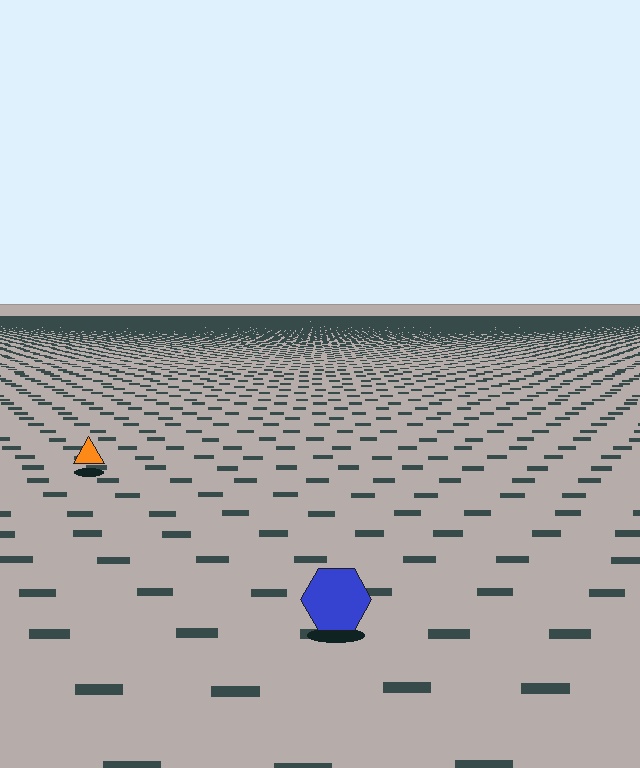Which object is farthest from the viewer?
The orange triangle is farthest from the viewer. It appears smaller and the ground texture around it is denser.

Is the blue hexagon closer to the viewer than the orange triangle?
Yes. The blue hexagon is closer — you can tell from the texture gradient: the ground texture is coarser near it.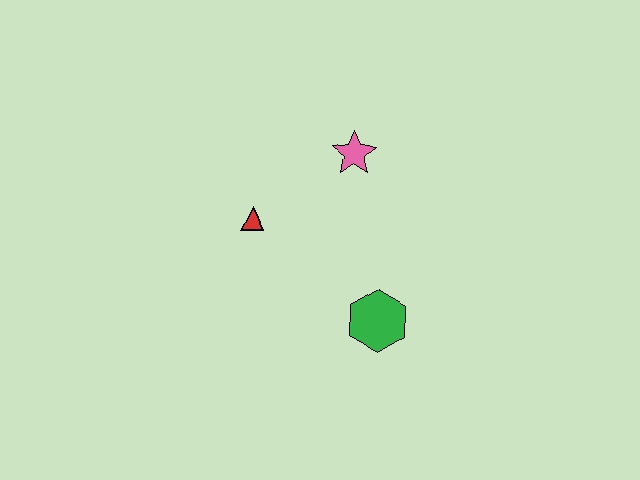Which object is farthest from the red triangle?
The green hexagon is farthest from the red triangle.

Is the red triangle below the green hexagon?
No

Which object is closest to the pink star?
The red triangle is closest to the pink star.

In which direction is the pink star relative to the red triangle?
The pink star is to the right of the red triangle.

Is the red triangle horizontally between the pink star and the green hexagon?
No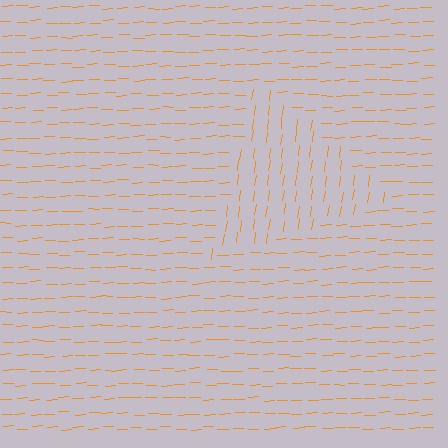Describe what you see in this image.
The image is filled with small orange line segments. A triangle region in the image has lines oriented differently from the surrounding lines, creating a visible texture boundary.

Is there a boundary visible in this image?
Yes, there is a texture boundary formed by a change in line orientation.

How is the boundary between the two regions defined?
The boundary is defined purely by a change in line orientation (approximately 81 degrees difference). All lines are the same color and thickness.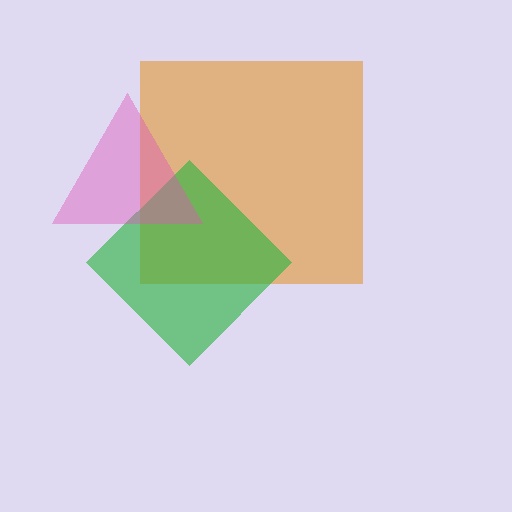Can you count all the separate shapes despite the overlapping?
Yes, there are 3 separate shapes.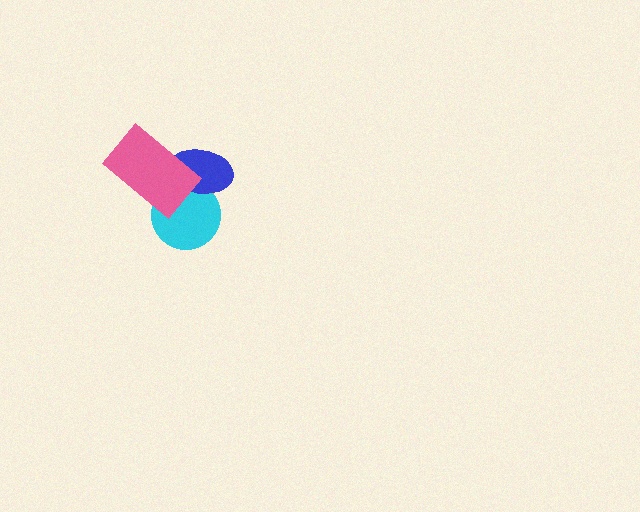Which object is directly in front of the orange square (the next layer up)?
The cyan circle is directly in front of the orange square.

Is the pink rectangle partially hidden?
No, no other shape covers it.